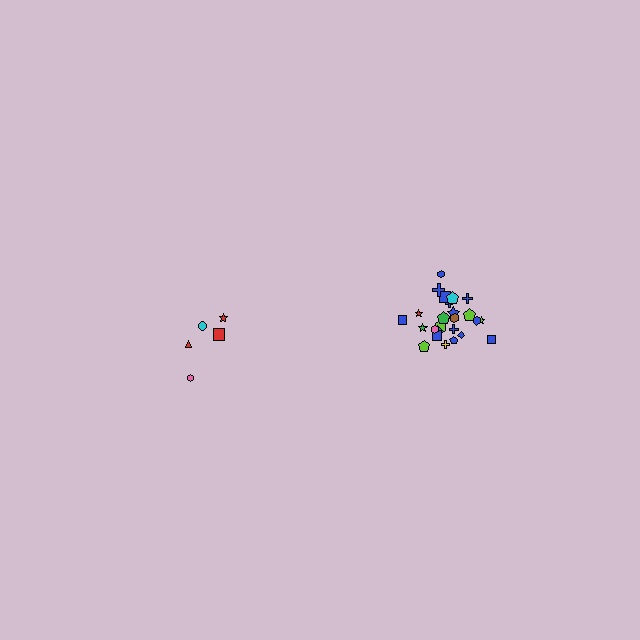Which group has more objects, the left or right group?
The right group.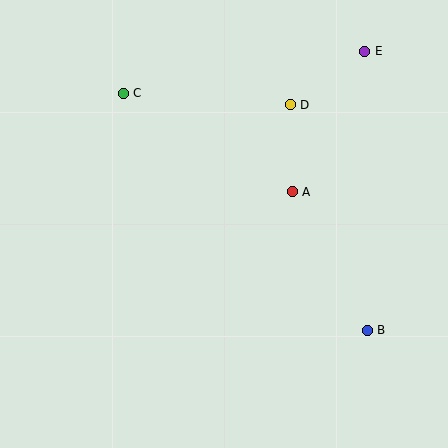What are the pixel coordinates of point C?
Point C is at (123, 93).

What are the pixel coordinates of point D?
Point D is at (290, 105).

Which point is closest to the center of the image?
Point A at (292, 192) is closest to the center.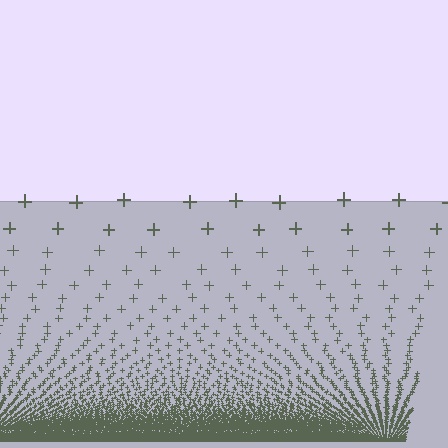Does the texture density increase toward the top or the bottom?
Density increases toward the bottom.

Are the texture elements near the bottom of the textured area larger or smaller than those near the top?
Smaller. The gradient is inverted — elements near the bottom are smaller and denser.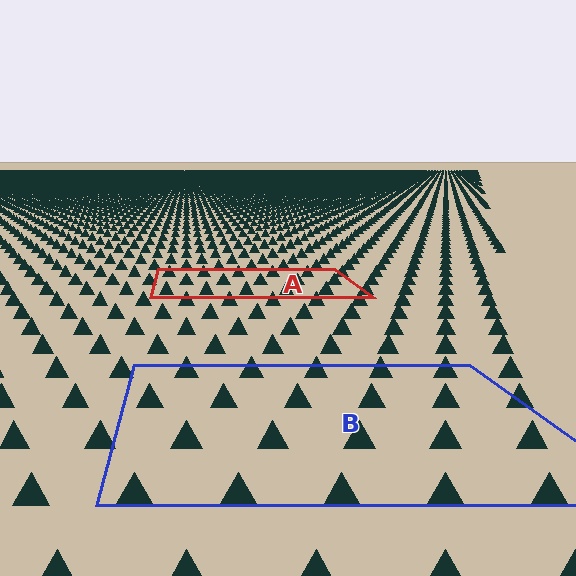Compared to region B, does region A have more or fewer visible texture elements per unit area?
Region A has more texture elements per unit area — they are packed more densely because it is farther away.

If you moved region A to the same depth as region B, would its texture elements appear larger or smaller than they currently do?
They would appear larger. At a closer depth, the same texture elements are projected at a bigger on-screen size.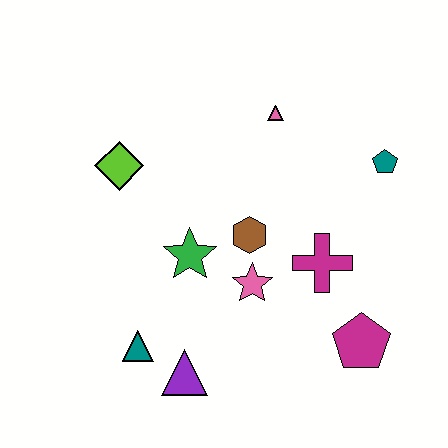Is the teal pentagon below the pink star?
No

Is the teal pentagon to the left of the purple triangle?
No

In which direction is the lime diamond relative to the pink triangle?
The lime diamond is to the left of the pink triangle.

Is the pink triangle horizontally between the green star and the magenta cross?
Yes